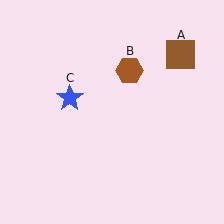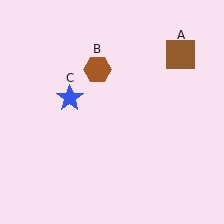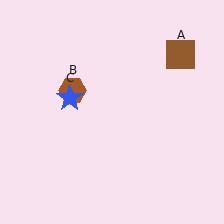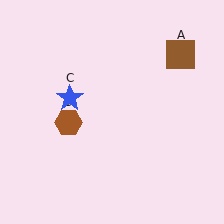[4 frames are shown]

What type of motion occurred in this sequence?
The brown hexagon (object B) rotated counterclockwise around the center of the scene.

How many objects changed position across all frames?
1 object changed position: brown hexagon (object B).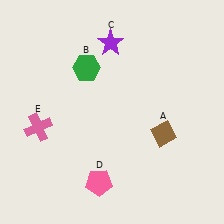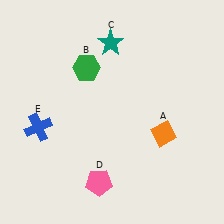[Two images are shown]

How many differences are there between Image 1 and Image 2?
There are 3 differences between the two images.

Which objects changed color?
A changed from brown to orange. C changed from purple to teal. E changed from pink to blue.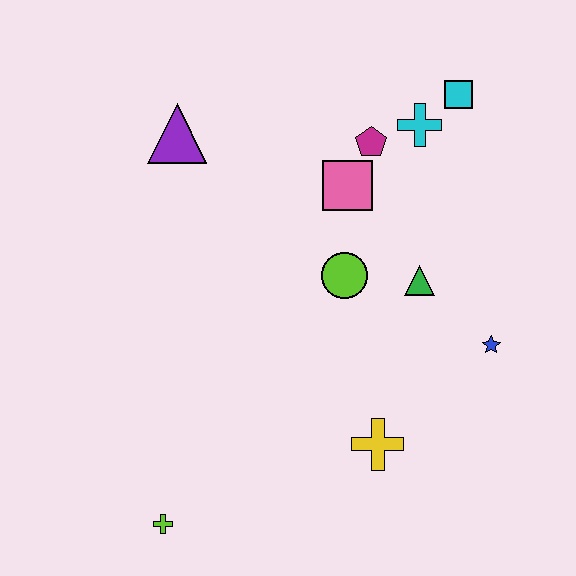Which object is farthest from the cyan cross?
The lime cross is farthest from the cyan cross.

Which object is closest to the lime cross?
The yellow cross is closest to the lime cross.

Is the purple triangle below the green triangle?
No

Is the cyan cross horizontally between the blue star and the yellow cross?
Yes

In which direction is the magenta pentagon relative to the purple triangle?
The magenta pentagon is to the right of the purple triangle.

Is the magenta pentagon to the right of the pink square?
Yes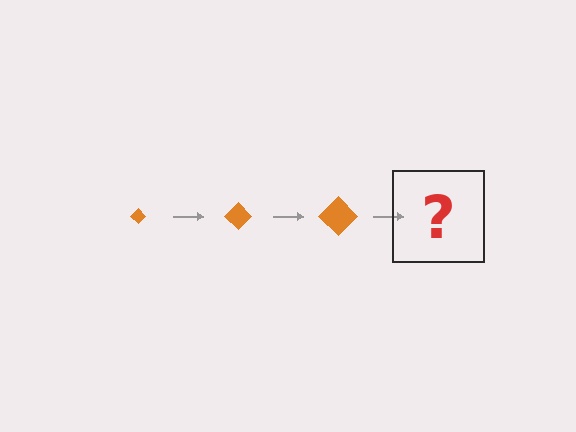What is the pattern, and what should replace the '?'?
The pattern is that the diamond gets progressively larger each step. The '?' should be an orange diamond, larger than the previous one.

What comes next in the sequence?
The next element should be an orange diamond, larger than the previous one.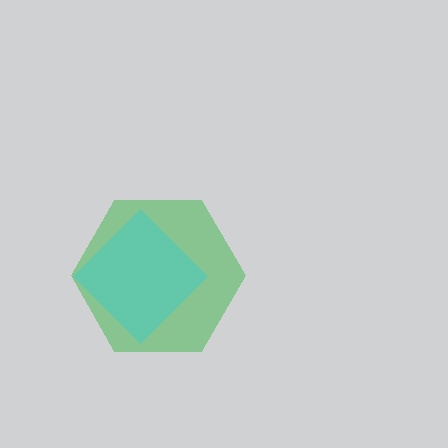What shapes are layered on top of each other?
The layered shapes are: a green hexagon, a cyan diamond.